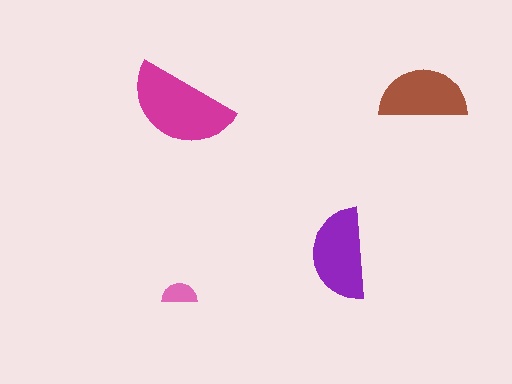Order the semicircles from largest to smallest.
the magenta one, the purple one, the brown one, the pink one.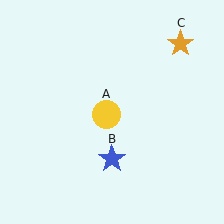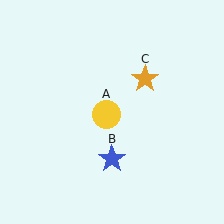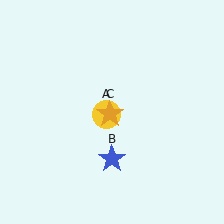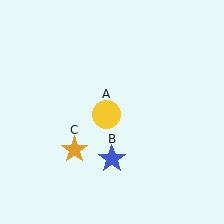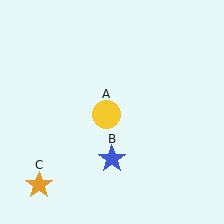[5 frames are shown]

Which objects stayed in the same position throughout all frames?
Yellow circle (object A) and blue star (object B) remained stationary.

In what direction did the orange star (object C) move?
The orange star (object C) moved down and to the left.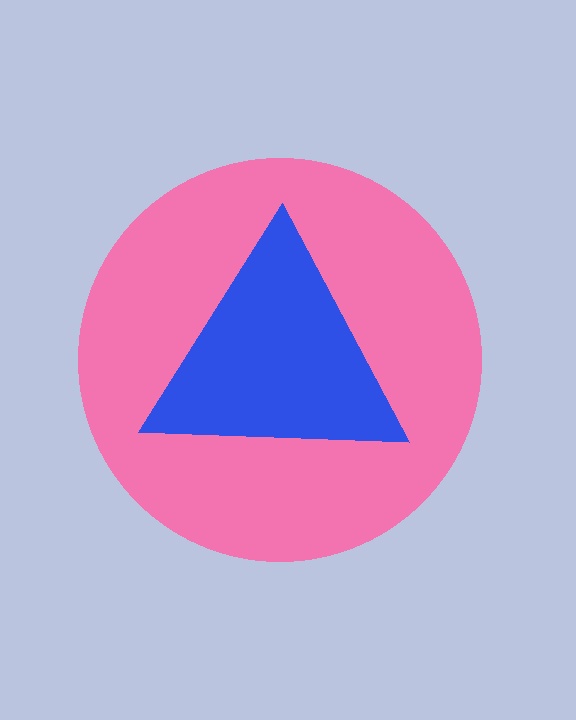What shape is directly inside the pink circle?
The blue triangle.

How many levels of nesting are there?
2.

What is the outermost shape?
The pink circle.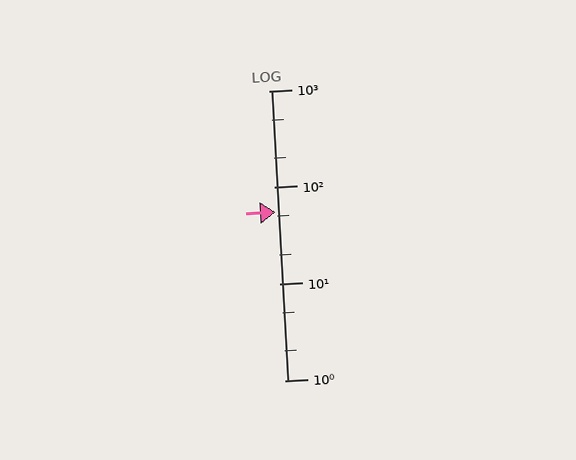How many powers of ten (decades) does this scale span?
The scale spans 3 decades, from 1 to 1000.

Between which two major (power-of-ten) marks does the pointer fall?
The pointer is between 10 and 100.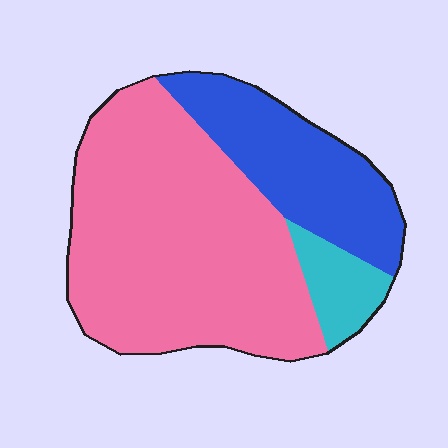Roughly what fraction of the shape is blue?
Blue covers 27% of the shape.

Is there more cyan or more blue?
Blue.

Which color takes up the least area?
Cyan, at roughly 10%.